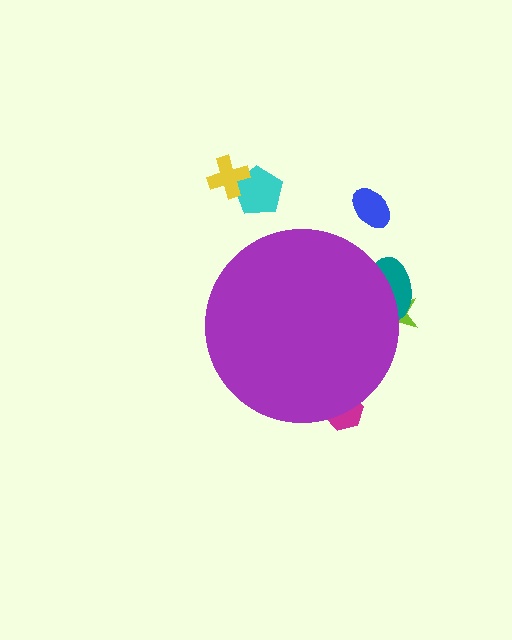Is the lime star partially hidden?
Yes, the lime star is partially hidden behind the purple circle.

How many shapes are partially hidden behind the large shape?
3 shapes are partially hidden.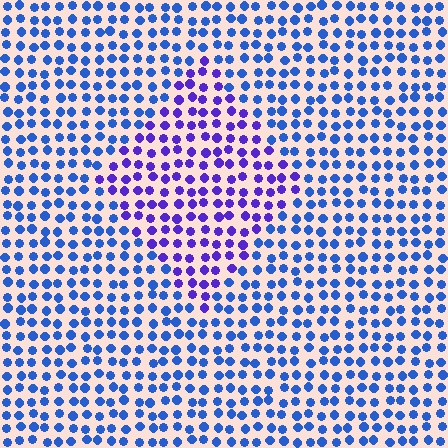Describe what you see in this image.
The image is filled with small blue elements in a uniform arrangement. A diamond-shaped region is visible where the elements are tinted to a slightly different hue, forming a subtle color boundary.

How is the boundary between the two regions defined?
The boundary is defined purely by a slight shift in hue (about 37 degrees). Spacing, size, and orientation are identical on both sides.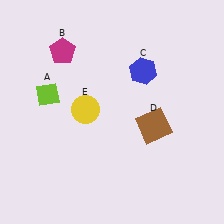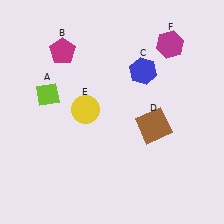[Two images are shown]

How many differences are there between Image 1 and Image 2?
There is 1 difference between the two images.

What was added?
A magenta hexagon (F) was added in Image 2.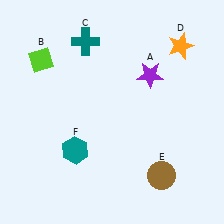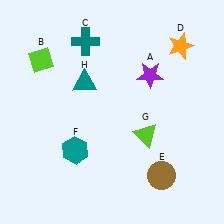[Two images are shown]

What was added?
A lime triangle (G), a teal triangle (H) were added in Image 2.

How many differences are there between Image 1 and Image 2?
There are 2 differences between the two images.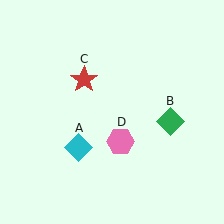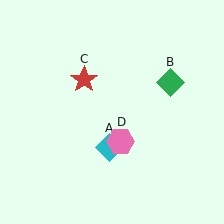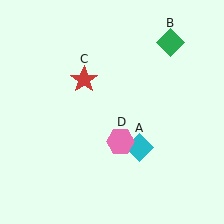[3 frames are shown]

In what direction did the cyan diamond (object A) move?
The cyan diamond (object A) moved right.